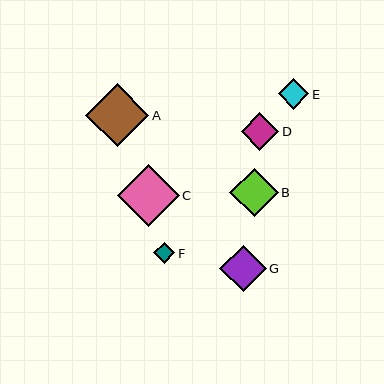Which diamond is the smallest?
Diamond F is the smallest with a size of approximately 21 pixels.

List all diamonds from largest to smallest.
From largest to smallest: A, C, B, G, D, E, F.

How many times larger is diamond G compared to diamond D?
Diamond G is approximately 1.2 times the size of diamond D.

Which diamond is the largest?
Diamond A is the largest with a size of approximately 63 pixels.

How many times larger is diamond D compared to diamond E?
Diamond D is approximately 1.2 times the size of diamond E.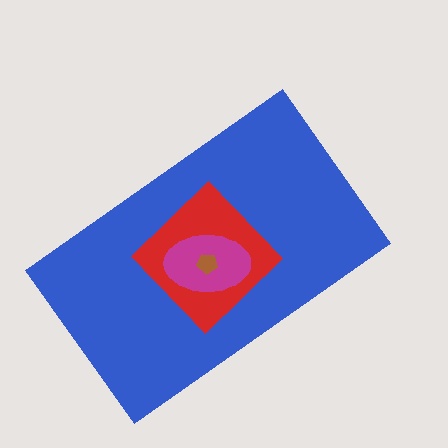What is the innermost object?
The brown pentagon.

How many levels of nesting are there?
4.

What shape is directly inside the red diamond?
The magenta ellipse.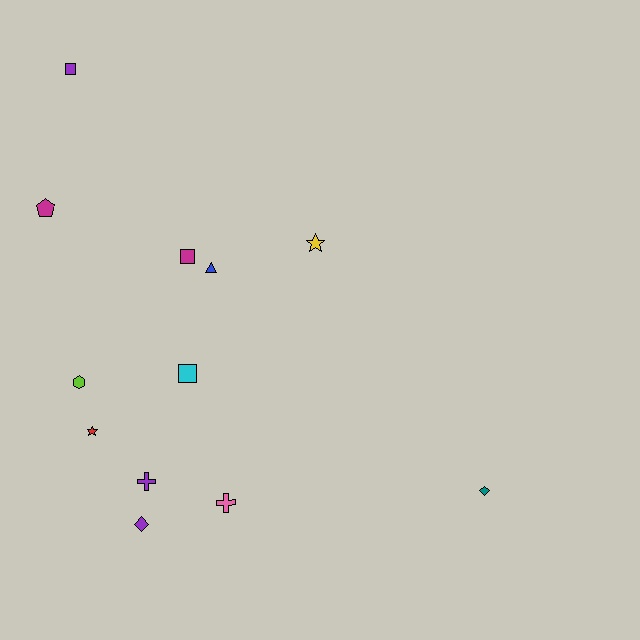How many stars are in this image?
There are 2 stars.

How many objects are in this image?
There are 12 objects.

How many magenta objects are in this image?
There are 2 magenta objects.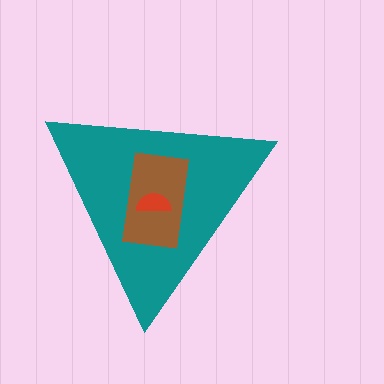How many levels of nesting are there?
3.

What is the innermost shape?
The red semicircle.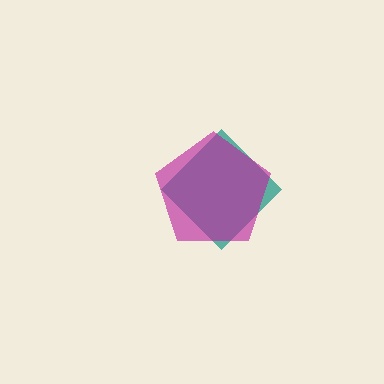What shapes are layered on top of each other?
The layered shapes are: a teal diamond, a magenta pentagon.